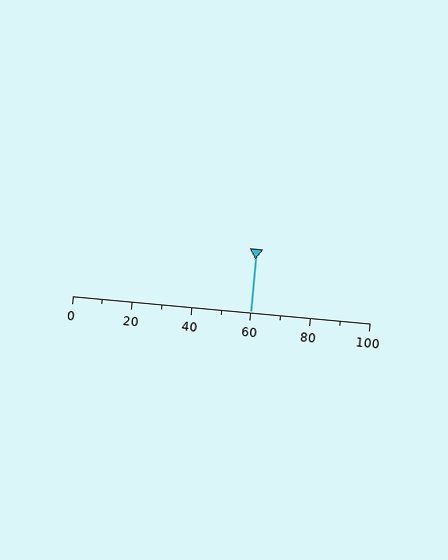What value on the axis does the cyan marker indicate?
The marker indicates approximately 60.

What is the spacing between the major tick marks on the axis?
The major ticks are spaced 20 apart.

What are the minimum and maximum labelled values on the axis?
The axis runs from 0 to 100.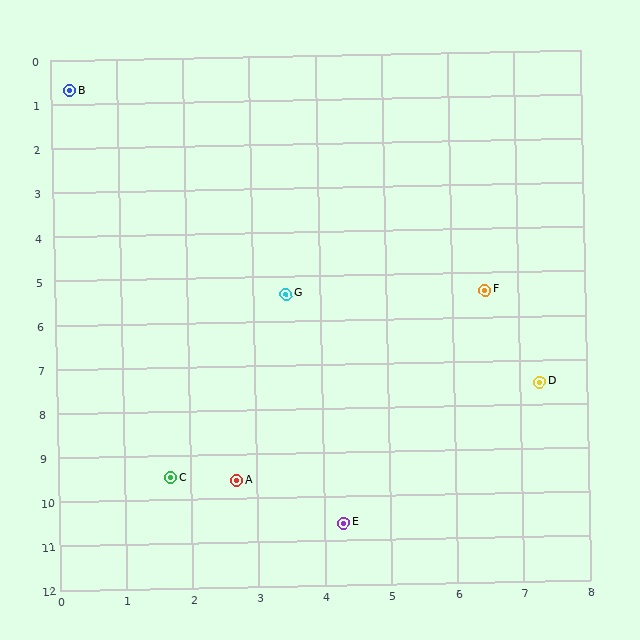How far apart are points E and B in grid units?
Points E and B are about 10.7 grid units apart.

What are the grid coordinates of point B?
Point B is at approximately (0.3, 0.7).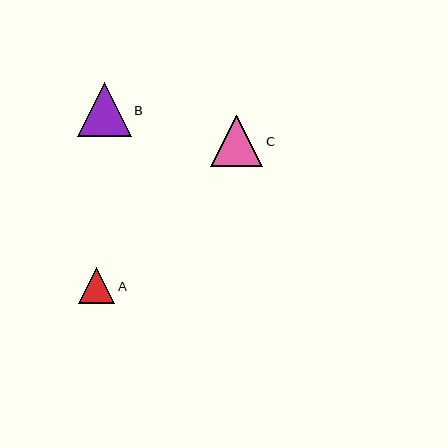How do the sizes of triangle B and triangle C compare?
Triangle B and triangle C are approximately the same size.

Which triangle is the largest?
Triangle B is the largest with a size of approximately 54 pixels.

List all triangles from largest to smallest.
From largest to smallest: B, C, A.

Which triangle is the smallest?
Triangle A is the smallest with a size of approximately 36 pixels.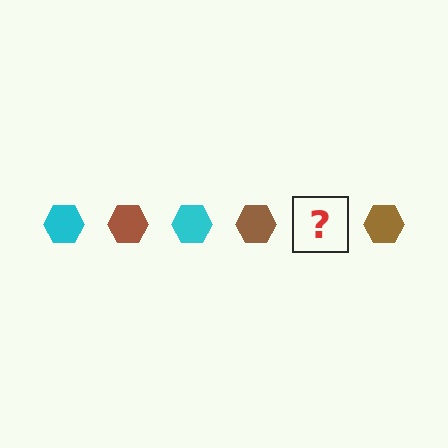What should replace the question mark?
The question mark should be replaced with a cyan hexagon.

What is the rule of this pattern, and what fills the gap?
The rule is that the pattern cycles through cyan, brown hexagons. The gap should be filled with a cyan hexagon.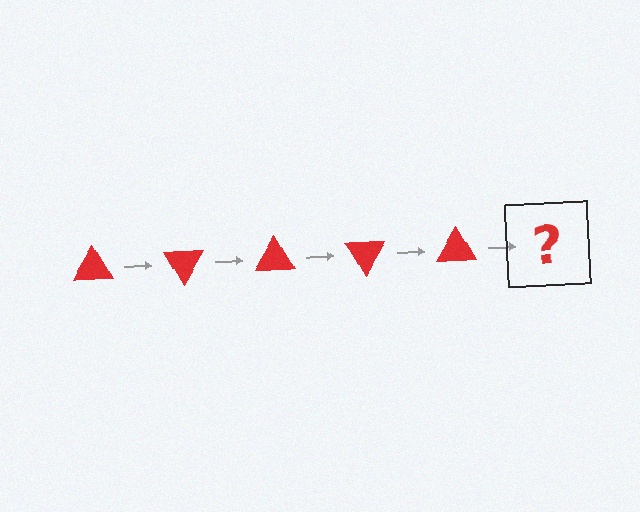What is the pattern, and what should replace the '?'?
The pattern is that the triangle rotates 60 degrees each step. The '?' should be a red triangle rotated 300 degrees.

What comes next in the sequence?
The next element should be a red triangle rotated 300 degrees.